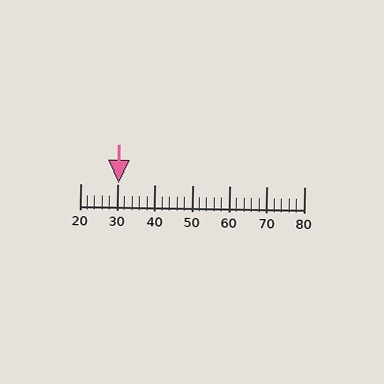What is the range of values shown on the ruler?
The ruler shows values from 20 to 80.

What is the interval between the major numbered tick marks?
The major tick marks are spaced 10 units apart.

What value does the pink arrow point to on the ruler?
The pink arrow points to approximately 30.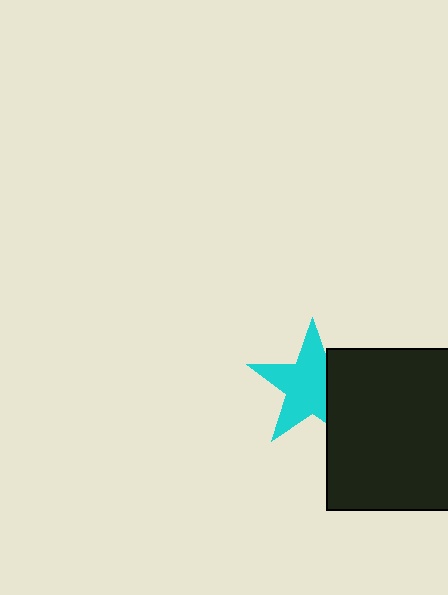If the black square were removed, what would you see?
You would see the complete cyan star.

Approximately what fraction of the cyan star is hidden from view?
Roughly 31% of the cyan star is hidden behind the black square.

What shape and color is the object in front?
The object in front is a black square.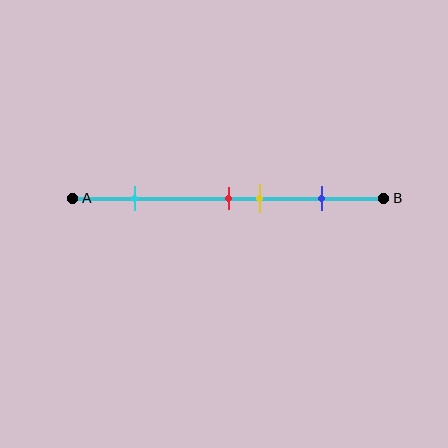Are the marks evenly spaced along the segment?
No, the marks are not evenly spaced.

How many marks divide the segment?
There are 4 marks dividing the segment.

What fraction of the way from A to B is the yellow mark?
The yellow mark is approximately 60% (0.6) of the way from A to B.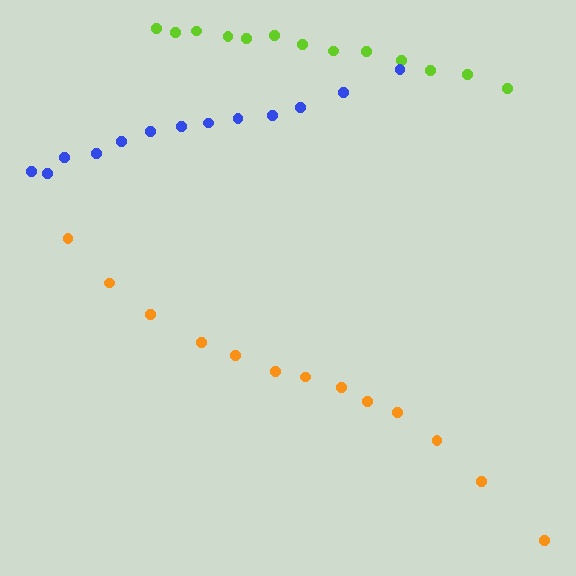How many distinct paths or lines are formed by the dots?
There are 3 distinct paths.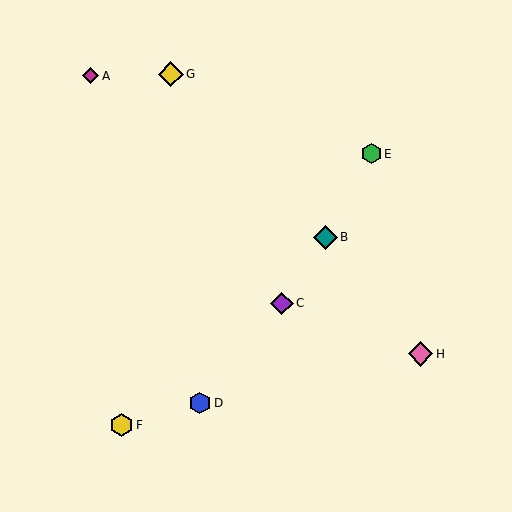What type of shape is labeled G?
Shape G is a yellow diamond.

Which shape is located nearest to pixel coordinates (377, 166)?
The green hexagon (labeled E) at (371, 154) is nearest to that location.